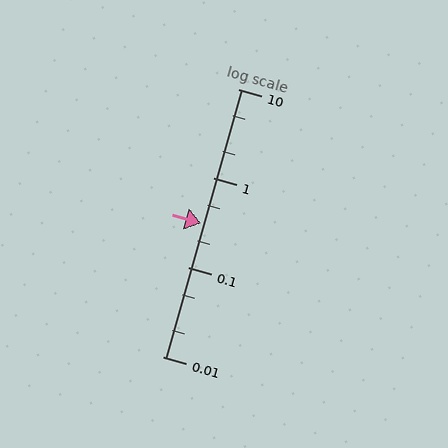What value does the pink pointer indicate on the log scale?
The pointer indicates approximately 0.31.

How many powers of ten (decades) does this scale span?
The scale spans 3 decades, from 0.01 to 10.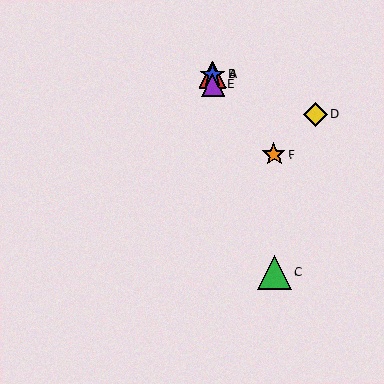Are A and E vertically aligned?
Yes, both are at x≈213.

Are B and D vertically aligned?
No, B is at x≈213 and D is at x≈315.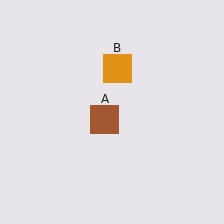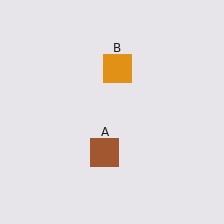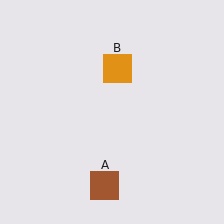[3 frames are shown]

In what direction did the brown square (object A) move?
The brown square (object A) moved down.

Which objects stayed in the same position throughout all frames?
Orange square (object B) remained stationary.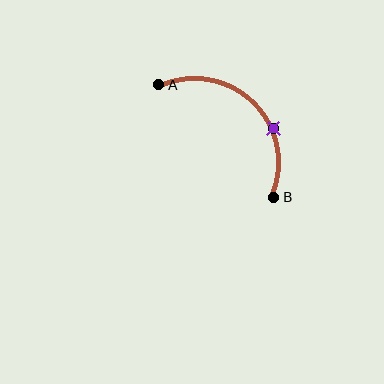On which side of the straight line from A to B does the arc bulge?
The arc bulges above and to the right of the straight line connecting A and B.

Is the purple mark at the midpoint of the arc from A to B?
No. The purple mark lies on the arc but is closer to endpoint B. The arc midpoint would be at the point on the curve equidistant along the arc from both A and B.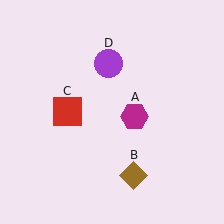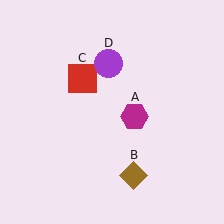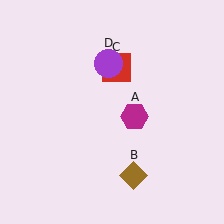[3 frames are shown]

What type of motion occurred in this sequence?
The red square (object C) rotated clockwise around the center of the scene.